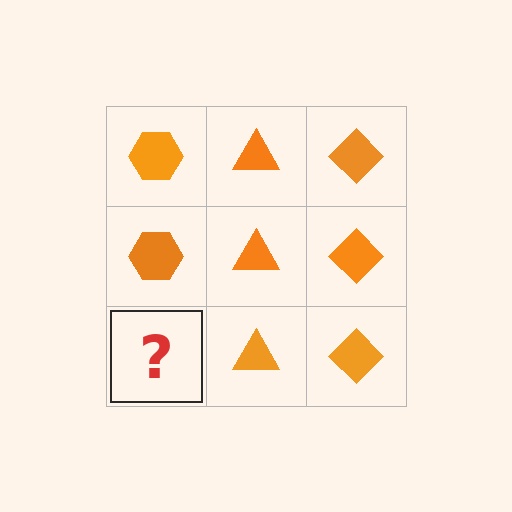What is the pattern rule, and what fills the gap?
The rule is that each column has a consistent shape. The gap should be filled with an orange hexagon.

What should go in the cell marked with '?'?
The missing cell should contain an orange hexagon.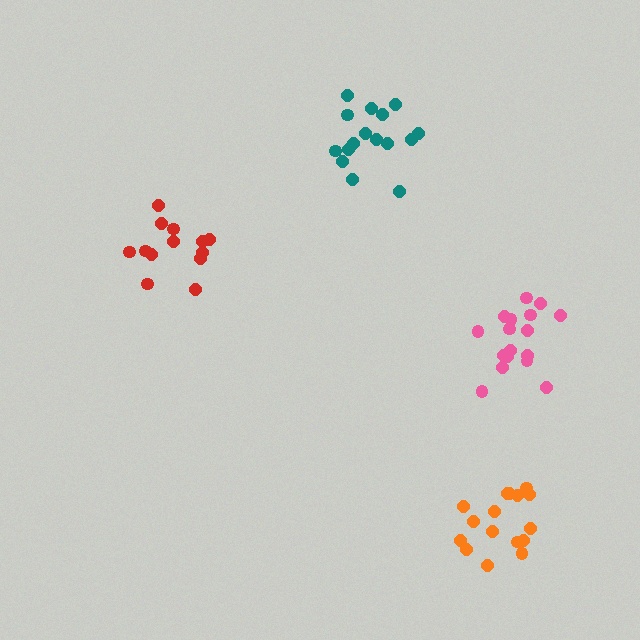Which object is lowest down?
The orange cluster is bottommost.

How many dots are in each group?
Group 1: 13 dots, Group 2: 17 dots, Group 3: 16 dots, Group 4: 16 dots (62 total).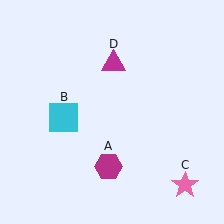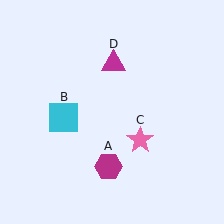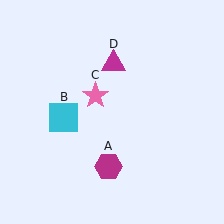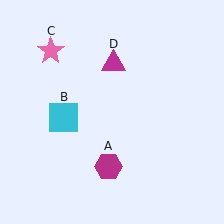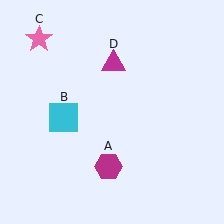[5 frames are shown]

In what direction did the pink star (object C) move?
The pink star (object C) moved up and to the left.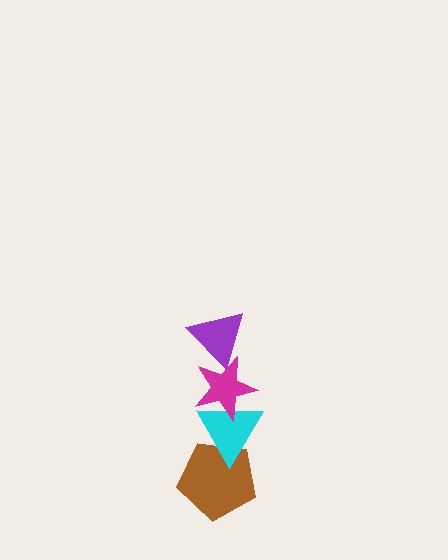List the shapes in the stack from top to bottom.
From top to bottom: the purple triangle, the magenta star, the cyan triangle, the brown pentagon.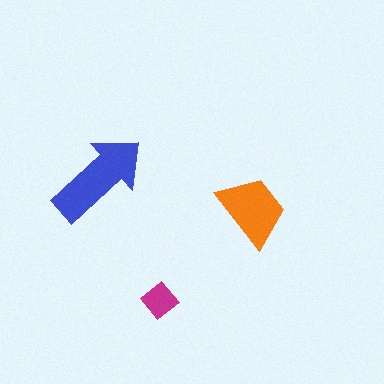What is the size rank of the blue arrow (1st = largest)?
1st.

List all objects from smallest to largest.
The magenta diamond, the orange trapezoid, the blue arrow.